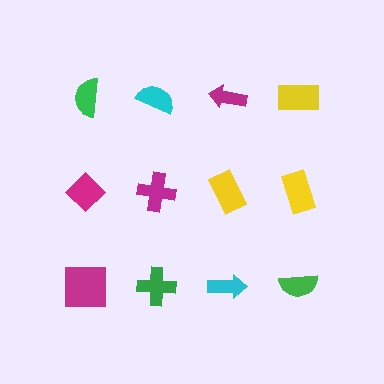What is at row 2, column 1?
A magenta diamond.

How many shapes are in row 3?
4 shapes.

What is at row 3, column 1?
A magenta square.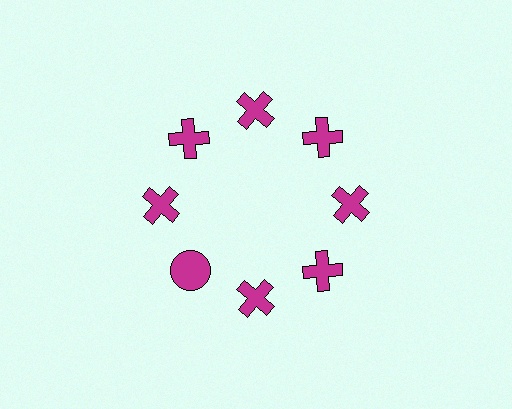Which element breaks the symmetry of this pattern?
The magenta circle at roughly the 8 o'clock position breaks the symmetry. All other shapes are magenta crosses.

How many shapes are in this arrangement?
There are 8 shapes arranged in a ring pattern.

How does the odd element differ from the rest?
It has a different shape: circle instead of cross.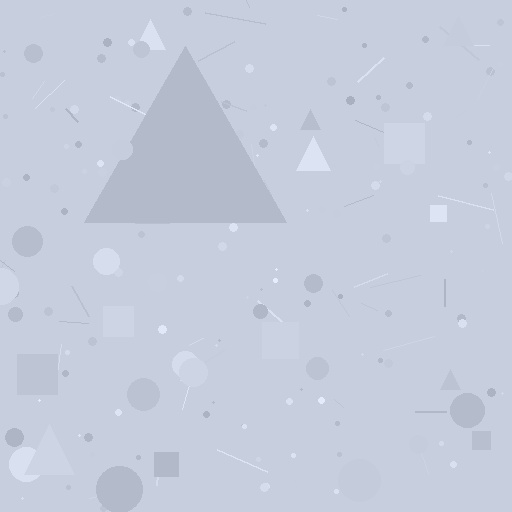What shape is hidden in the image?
A triangle is hidden in the image.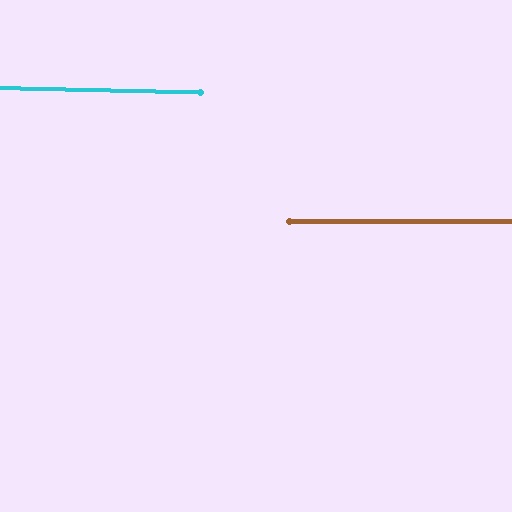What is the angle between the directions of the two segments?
Approximately 1 degree.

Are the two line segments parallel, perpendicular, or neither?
Parallel — their directions differ by only 1.2°.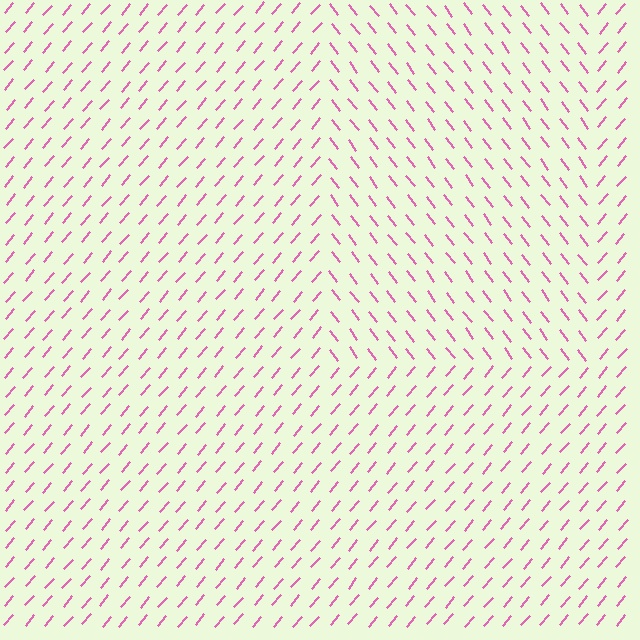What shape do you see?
I see a rectangle.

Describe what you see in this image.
The image is filled with small pink line segments. A rectangle region in the image has lines oriented differently from the surrounding lines, creating a visible texture boundary.